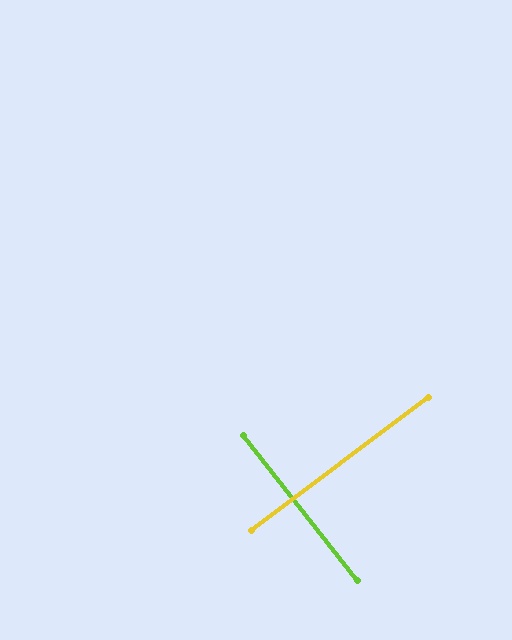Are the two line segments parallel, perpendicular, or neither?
Perpendicular — they meet at approximately 89°.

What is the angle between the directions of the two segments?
Approximately 89 degrees.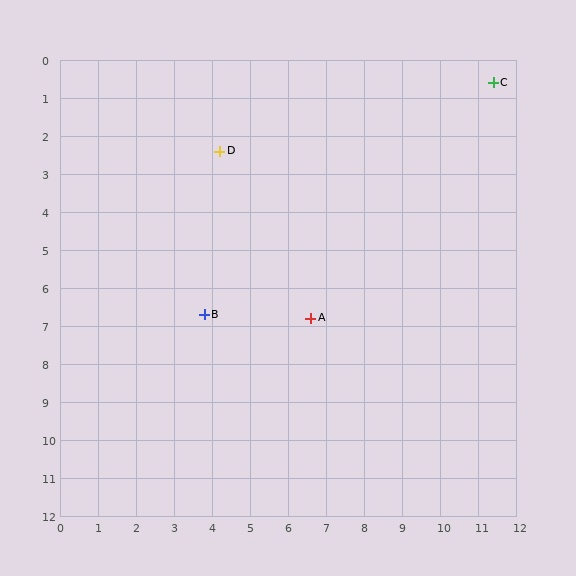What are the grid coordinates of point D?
Point D is at approximately (4.2, 2.4).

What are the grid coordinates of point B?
Point B is at approximately (3.8, 6.7).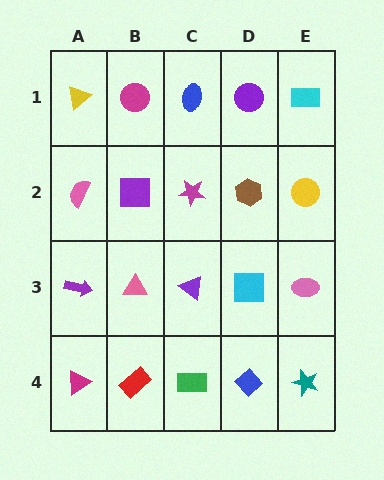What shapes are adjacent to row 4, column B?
A pink triangle (row 3, column B), a magenta triangle (row 4, column A), a green rectangle (row 4, column C).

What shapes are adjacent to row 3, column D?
A brown hexagon (row 2, column D), a blue diamond (row 4, column D), a purple triangle (row 3, column C), a pink ellipse (row 3, column E).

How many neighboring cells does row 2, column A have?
3.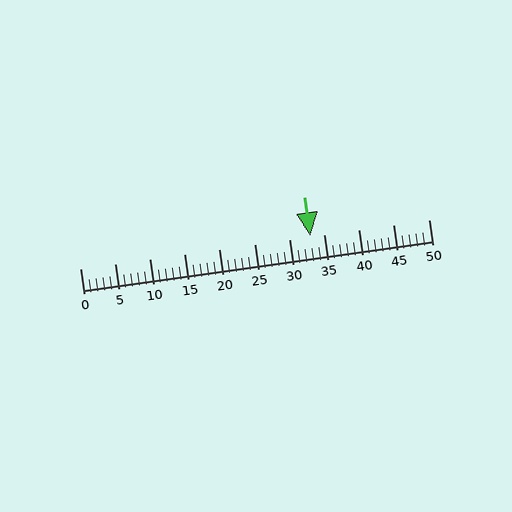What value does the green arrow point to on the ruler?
The green arrow points to approximately 33.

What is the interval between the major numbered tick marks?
The major tick marks are spaced 5 units apart.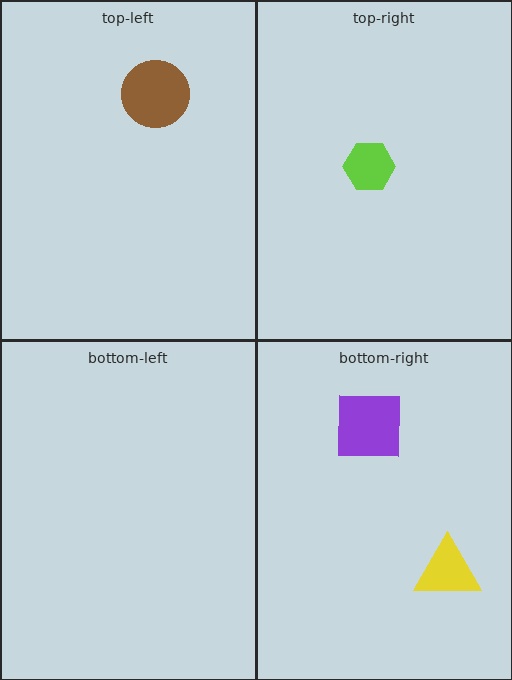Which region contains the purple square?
The bottom-right region.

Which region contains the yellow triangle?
The bottom-right region.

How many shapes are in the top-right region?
1.